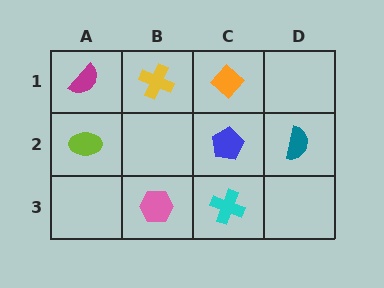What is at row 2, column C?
A blue pentagon.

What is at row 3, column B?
A pink hexagon.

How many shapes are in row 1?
3 shapes.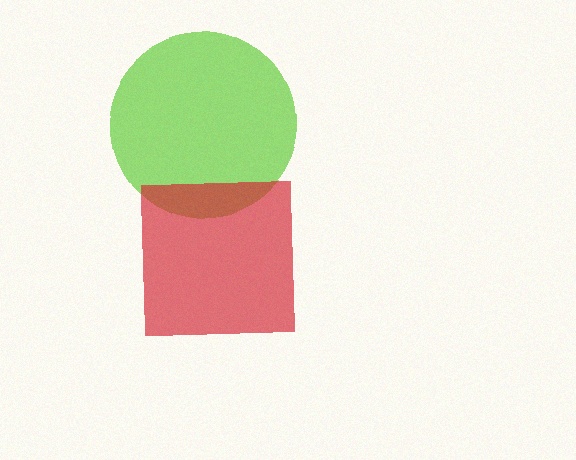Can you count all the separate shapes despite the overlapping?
Yes, there are 2 separate shapes.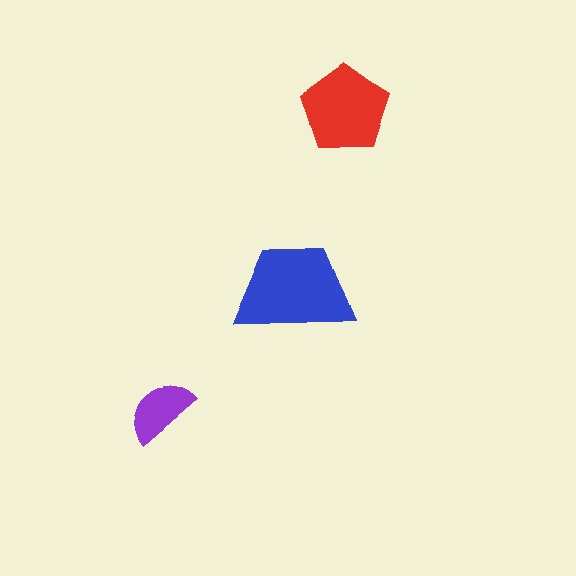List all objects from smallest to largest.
The purple semicircle, the red pentagon, the blue trapezoid.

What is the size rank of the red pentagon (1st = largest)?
2nd.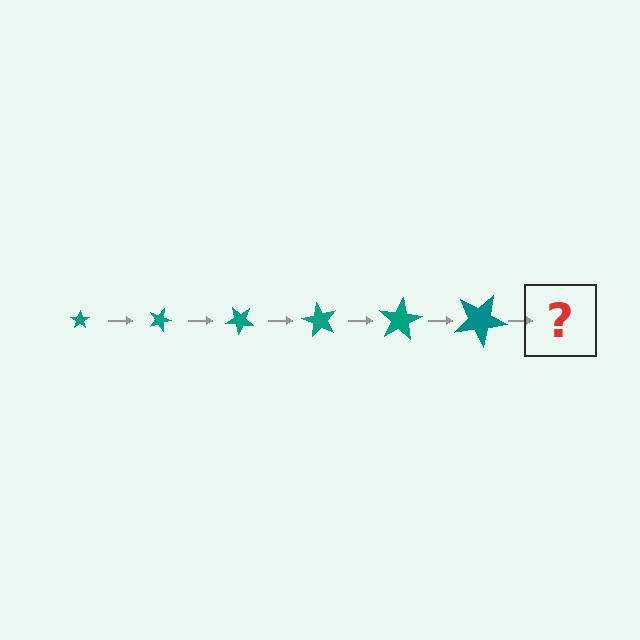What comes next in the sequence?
The next element should be a star, larger than the previous one and rotated 120 degrees from the start.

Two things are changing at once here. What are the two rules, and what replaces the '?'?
The two rules are that the star grows larger each step and it rotates 20 degrees each step. The '?' should be a star, larger than the previous one and rotated 120 degrees from the start.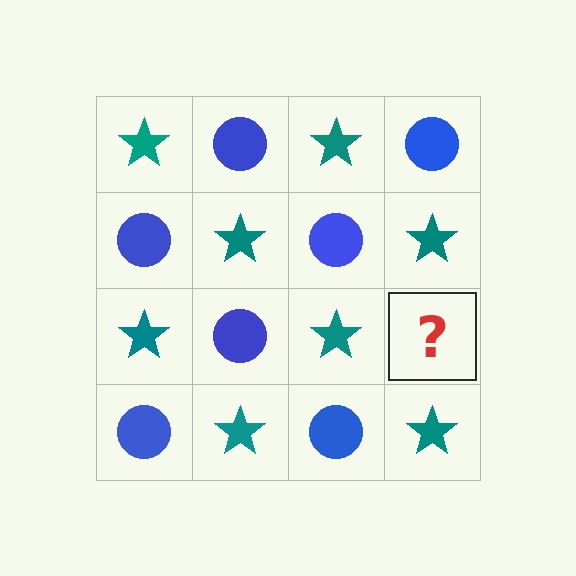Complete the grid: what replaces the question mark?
The question mark should be replaced with a blue circle.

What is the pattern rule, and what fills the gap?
The rule is that it alternates teal star and blue circle in a checkerboard pattern. The gap should be filled with a blue circle.